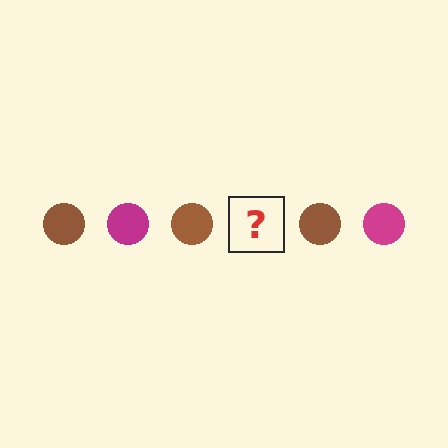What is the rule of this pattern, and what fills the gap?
The rule is that the pattern cycles through brown, magenta circles. The gap should be filled with a magenta circle.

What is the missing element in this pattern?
The missing element is a magenta circle.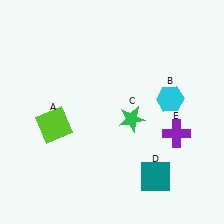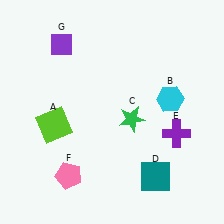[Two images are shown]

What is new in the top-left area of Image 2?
A purple diamond (G) was added in the top-left area of Image 2.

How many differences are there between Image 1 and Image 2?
There are 2 differences between the two images.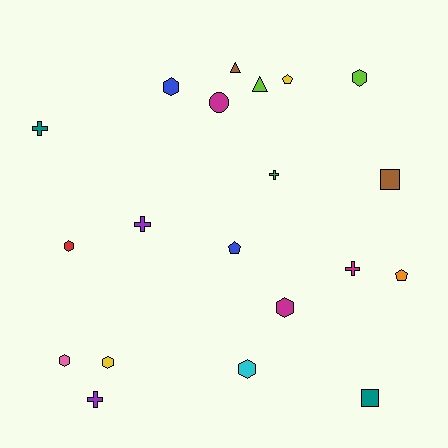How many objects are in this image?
There are 20 objects.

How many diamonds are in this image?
There are no diamonds.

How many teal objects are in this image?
There are 2 teal objects.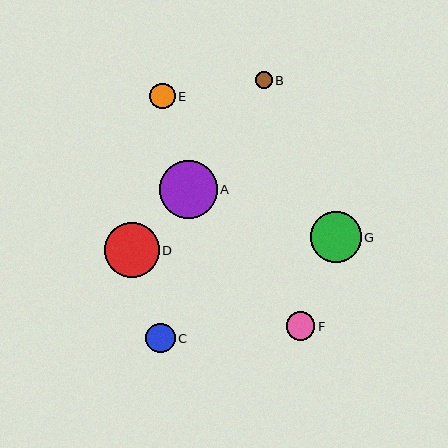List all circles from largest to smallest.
From largest to smallest: A, D, G, C, F, E, B.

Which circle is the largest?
Circle A is the largest with a size of approximately 58 pixels.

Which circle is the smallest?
Circle B is the smallest with a size of approximately 16 pixels.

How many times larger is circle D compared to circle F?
Circle D is approximately 1.9 times the size of circle F.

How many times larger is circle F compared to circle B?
Circle F is approximately 1.7 times the size of circle B.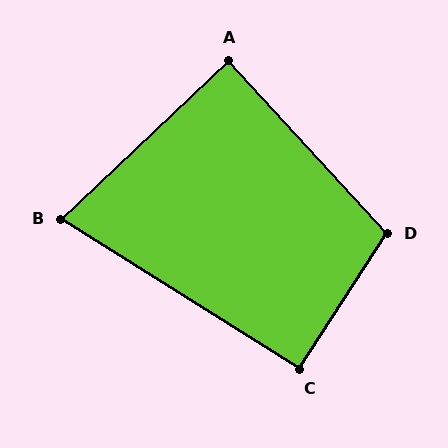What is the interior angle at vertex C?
Approximately 91 degrees (approximately right).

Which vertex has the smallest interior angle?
B, at approximately 75 degrees.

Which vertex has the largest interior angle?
D, at approximately 105 degrees.